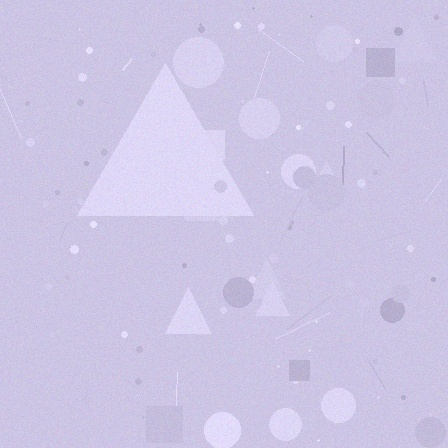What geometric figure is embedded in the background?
A triangle is embedded in the background.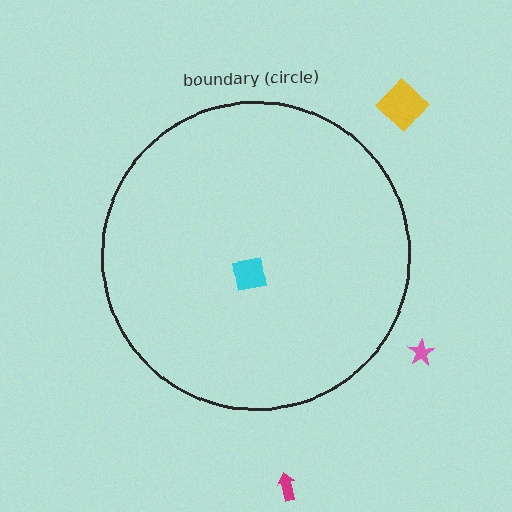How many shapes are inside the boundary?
1 inside, 3 outside.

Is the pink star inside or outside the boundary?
Outside.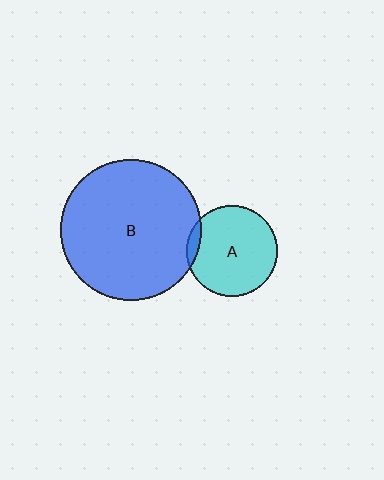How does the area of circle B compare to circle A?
Approximately 2.4 times.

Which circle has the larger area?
Circle B (blue).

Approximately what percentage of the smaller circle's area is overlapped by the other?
Approximately 5%.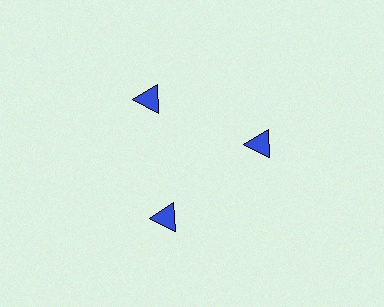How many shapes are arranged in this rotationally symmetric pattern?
There are 3 shapes, arranged in 3 groups of 1.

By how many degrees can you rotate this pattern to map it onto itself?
The pattern maps onto itself every 120 degrees of rotation.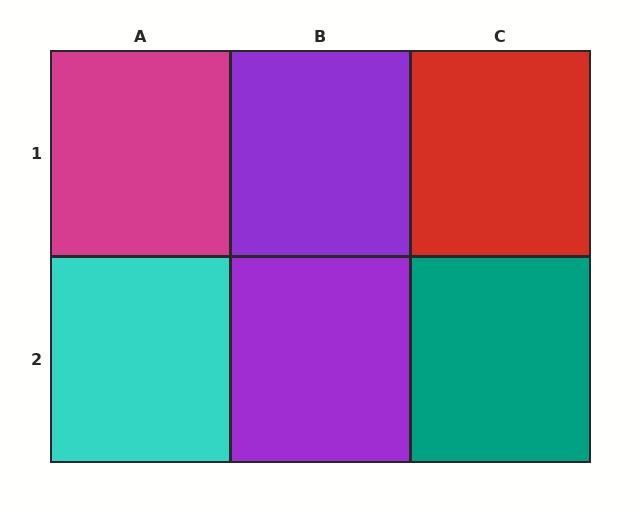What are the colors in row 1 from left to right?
Magenta, purple, red.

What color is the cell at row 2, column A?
Cyan.